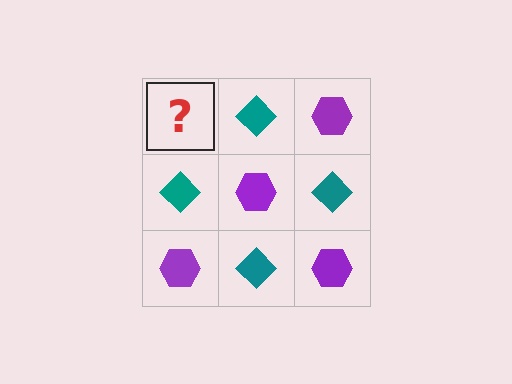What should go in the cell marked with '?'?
The missing cell should contain a purple hexagon.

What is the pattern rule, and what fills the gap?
The rule is that it alternates purple hexagon and teal diamond in a checkerboard pattern. The gap should be filled with a purple hexagon.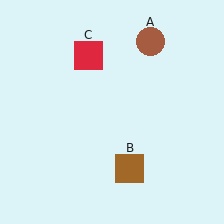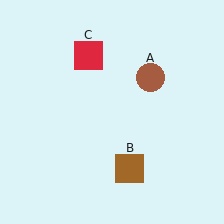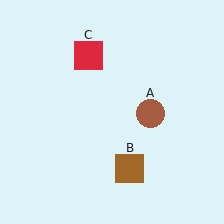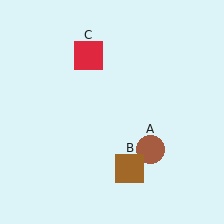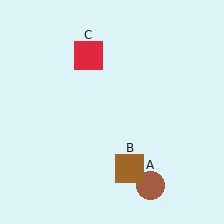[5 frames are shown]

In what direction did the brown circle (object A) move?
The brown circle (object A) moved down.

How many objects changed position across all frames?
1 object changed position: brown circle (object A).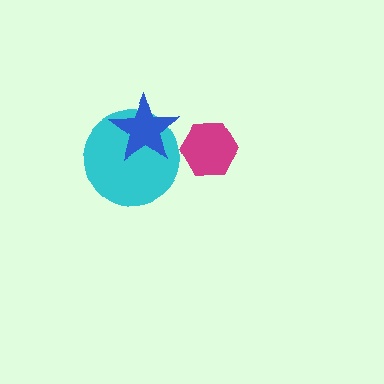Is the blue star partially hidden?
No, no other shape covers it.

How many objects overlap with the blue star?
1 object overlaps with the blue star.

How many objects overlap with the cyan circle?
1 object overlaps with the cyan circle.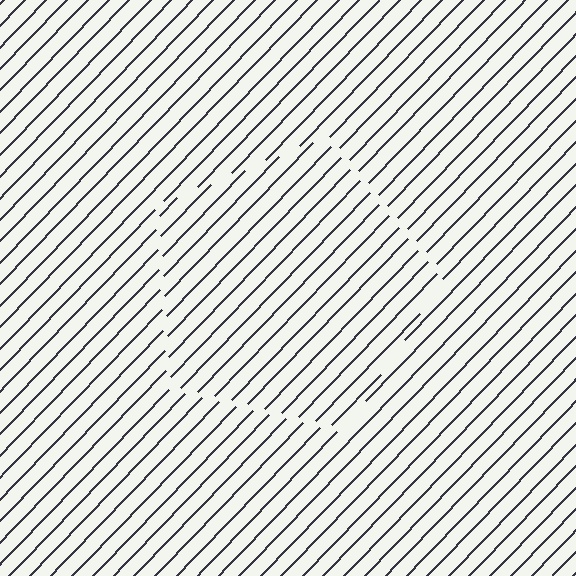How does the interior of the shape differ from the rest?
The interior of the shape contains the same grating, shifted by half a period — the contour is defined by the phase discontinuity where line-ends from the inner and outer gratings abut.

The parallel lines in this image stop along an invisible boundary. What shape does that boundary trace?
An illusory pentagon. The interior of the shape contains the same grating, shifted by half a period — the contour is defined by the phase discontinuity where line-ends from the inner and outer gratings abut.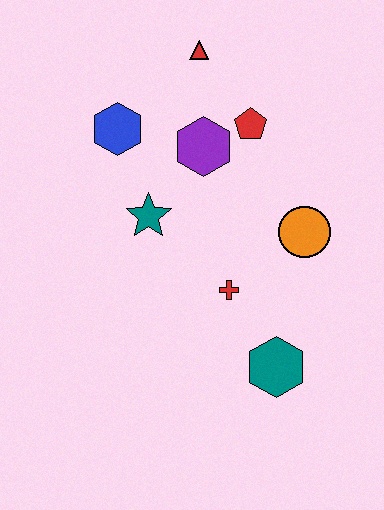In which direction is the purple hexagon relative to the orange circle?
The purple hexagon is to the left of the orange circle.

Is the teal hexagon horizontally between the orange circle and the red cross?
Yes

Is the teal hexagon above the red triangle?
No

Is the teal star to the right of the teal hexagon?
No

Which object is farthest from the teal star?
The teal hexagon is farthest from the teal star.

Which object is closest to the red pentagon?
The purple hexagon is closest to the red pentagon.